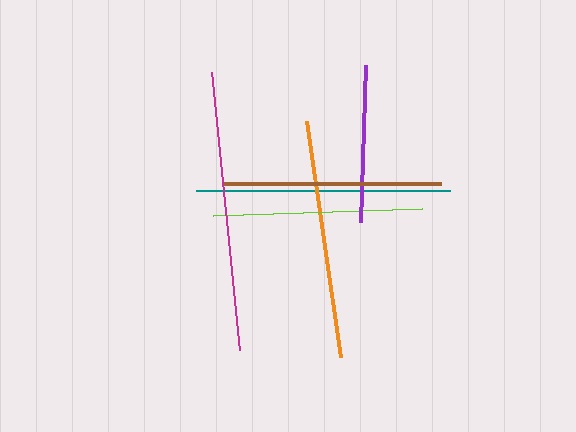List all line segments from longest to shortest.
From longest to shortest: magenta, teal, orange, brown, lime, purple.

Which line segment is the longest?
The magenta line is the longest at approximately 280 pixels.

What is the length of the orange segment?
The orange segment is approximately 238 pixels long.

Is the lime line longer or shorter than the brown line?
The brown line is longer than the lime line.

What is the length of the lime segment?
The lime segment is approximately 209 pixels long.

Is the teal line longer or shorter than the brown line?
The teal line is longer than the brown line.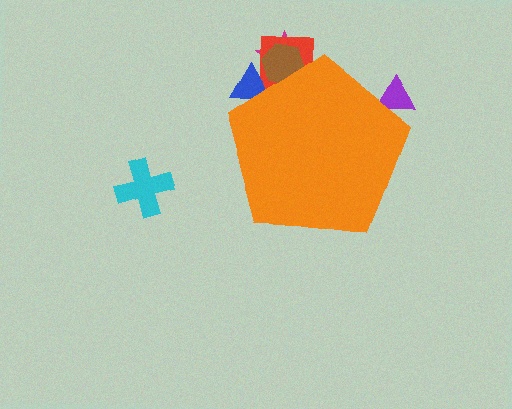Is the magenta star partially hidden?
Yes, the magenta star is partially hidden behind the orange pentagon.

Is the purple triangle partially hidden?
Yes, the purple triangle is partially hidden behind the orange pentagon.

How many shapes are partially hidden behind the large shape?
5 shapes are partially hidden.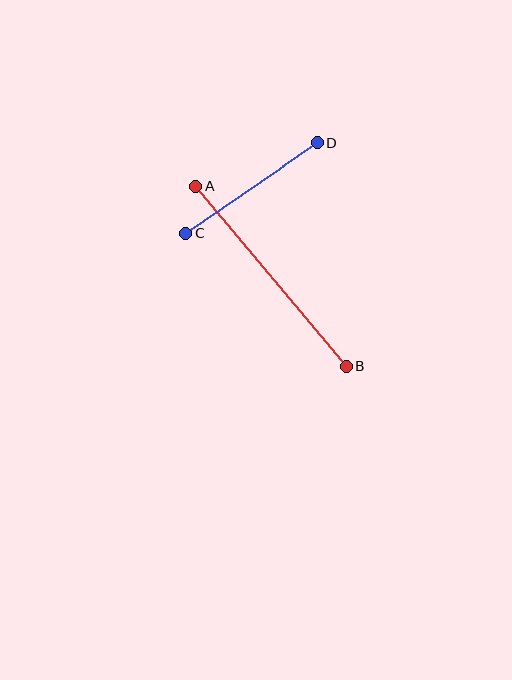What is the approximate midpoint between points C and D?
The midpoint is at approximately (252, 188) pixels.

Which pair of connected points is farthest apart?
Points A and B are farthest apart.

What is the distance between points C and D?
The distance is approximately 161 pixels.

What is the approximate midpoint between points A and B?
The midpoint is at approximately (271, 276) pixels.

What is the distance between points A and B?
The distance is approximately 235 pixels.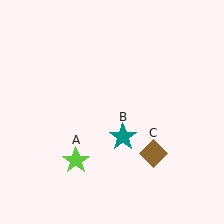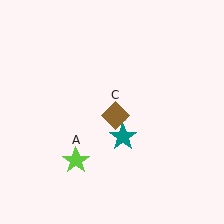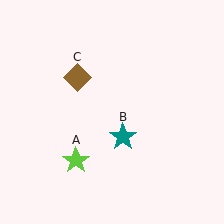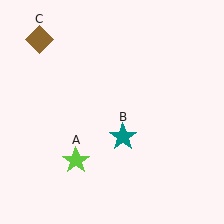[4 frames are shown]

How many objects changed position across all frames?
1 object changed position: brown diamond (object C).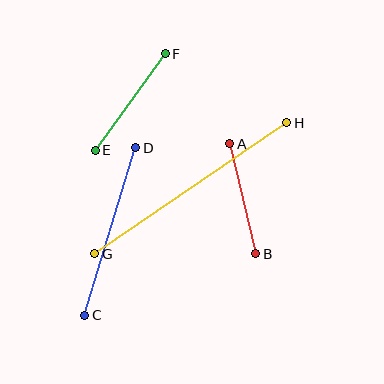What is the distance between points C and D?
The distance is approximately 175 pixels.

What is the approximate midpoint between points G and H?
The midpoint is at approximately (191, 188) pixels.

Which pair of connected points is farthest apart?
Points G and H are farthest apart.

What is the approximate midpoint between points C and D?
The midpoint is at approximately (110, 232) pixels.